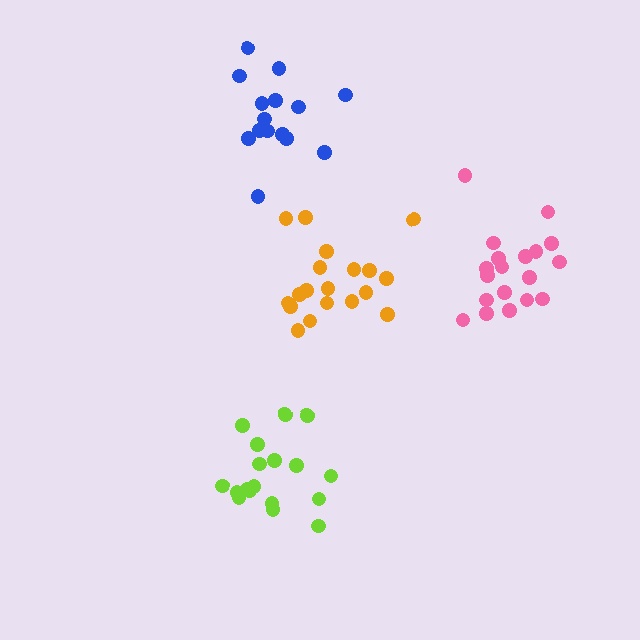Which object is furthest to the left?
The blue cluster is leftmost.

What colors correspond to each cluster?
The clusters are colored: lime, orange, blue, pink.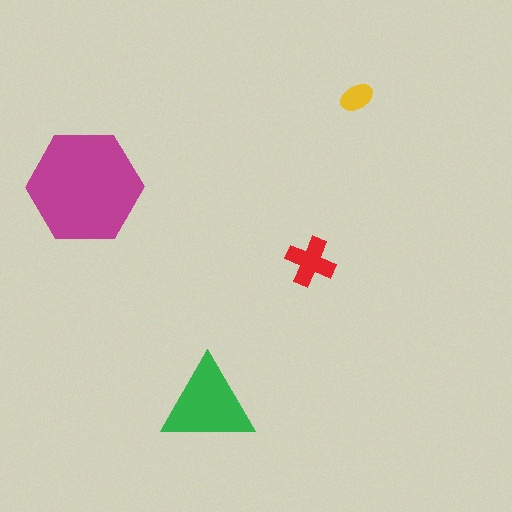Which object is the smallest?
The yellow ellipse.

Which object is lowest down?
The green triangle is bottommost.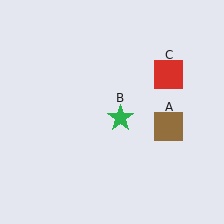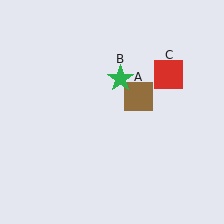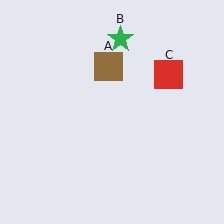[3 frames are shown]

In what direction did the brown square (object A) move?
The brown square (object A) moved up and to the left.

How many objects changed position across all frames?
2 objects changed position: brown square (object A), green star (object B).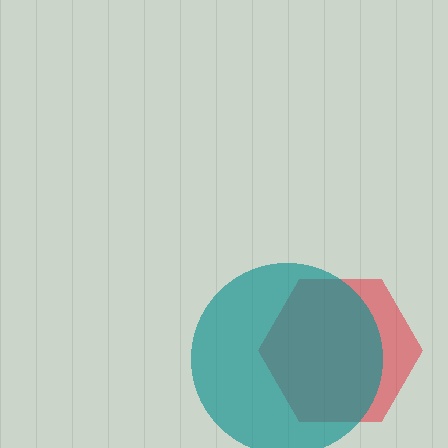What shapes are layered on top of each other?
The layered shapes are: a red hexagon, a teal circle.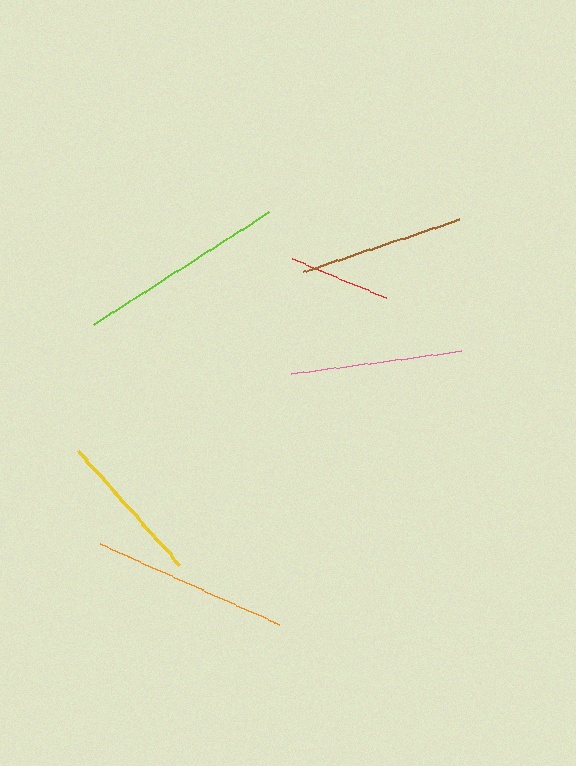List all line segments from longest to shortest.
From longest to shortest: lime, orange, pink, brown, yellow, red.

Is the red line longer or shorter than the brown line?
The brown line is longer than the red line.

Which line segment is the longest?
The lime line is the longest at approximately 208 pixels.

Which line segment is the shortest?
The red line is the shortest at approximately 102 pixels.